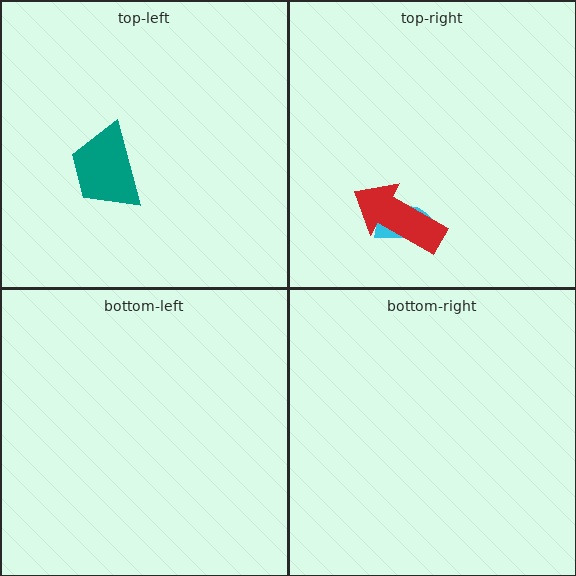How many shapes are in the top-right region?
2.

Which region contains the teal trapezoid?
The top-left region.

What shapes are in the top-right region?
The cyan semicircle, the red arrow.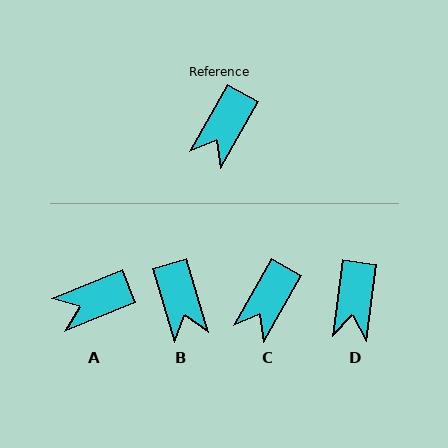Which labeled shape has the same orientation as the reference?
C.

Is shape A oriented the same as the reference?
No, it is off by about 39 degrees.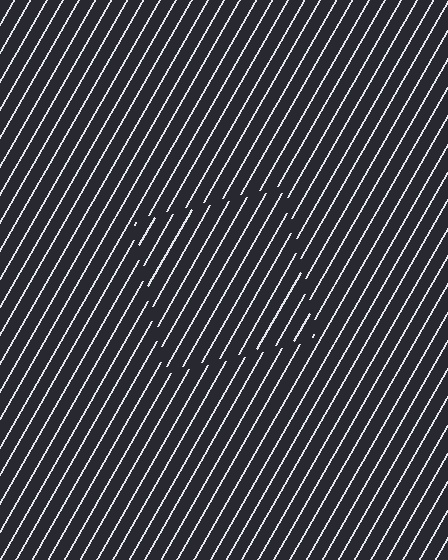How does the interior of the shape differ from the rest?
The interior of the shape contains the same grating, shifted by half a period — the contour is defined by the phase discontinuity where line-ends from the inner and outer gratings abut.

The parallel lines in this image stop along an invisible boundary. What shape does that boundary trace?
An illusory square. The interior of the shape contains the same grating, shifted by half a period — the contour is defined by the phase discontinuity where line-ends from the inner and outer gratings abut.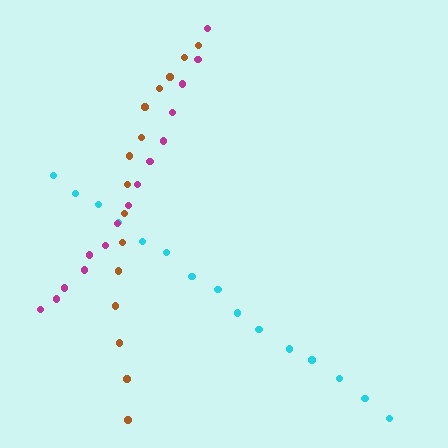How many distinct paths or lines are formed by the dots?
There are 3 distinct paths.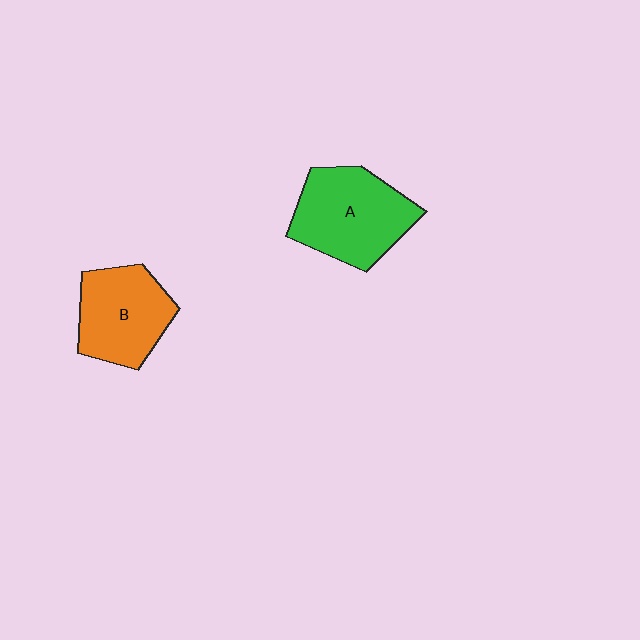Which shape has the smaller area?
Shape B (orange).